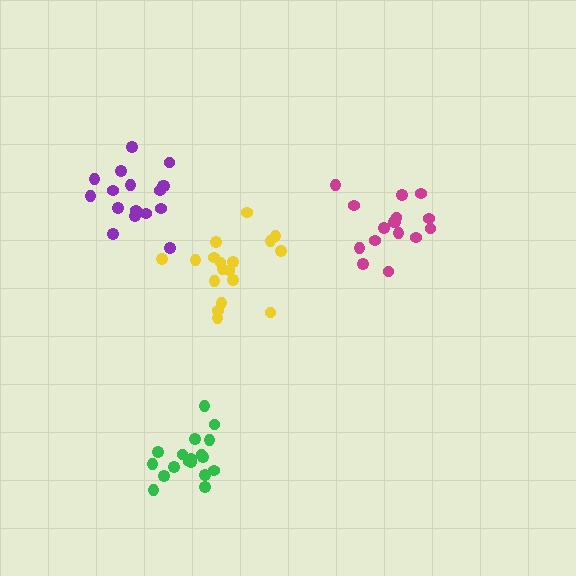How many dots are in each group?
Group 1: 18 dots, Group 2: 17 dots, Group 3: 16 dots, Group 4: 18 dots (69 total).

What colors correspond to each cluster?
The clusters are colored: green, purple, magenta, yellow.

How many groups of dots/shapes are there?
There are 4 groups.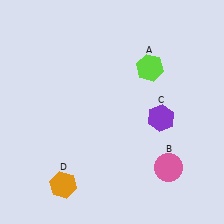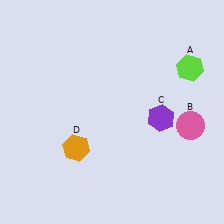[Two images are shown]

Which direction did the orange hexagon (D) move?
The orange hexagon (D) moved up.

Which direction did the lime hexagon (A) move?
The lime hexagon (A) moved right.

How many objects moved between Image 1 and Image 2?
3 objects moved between the two images.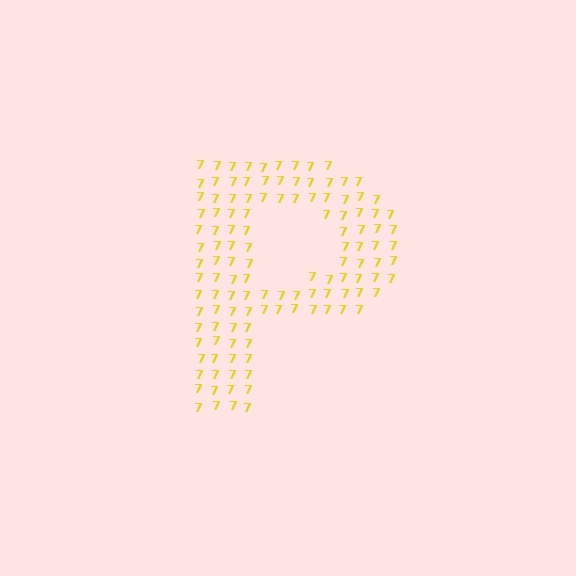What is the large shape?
The large shape is the letter P.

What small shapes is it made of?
It is made of small digit 7's.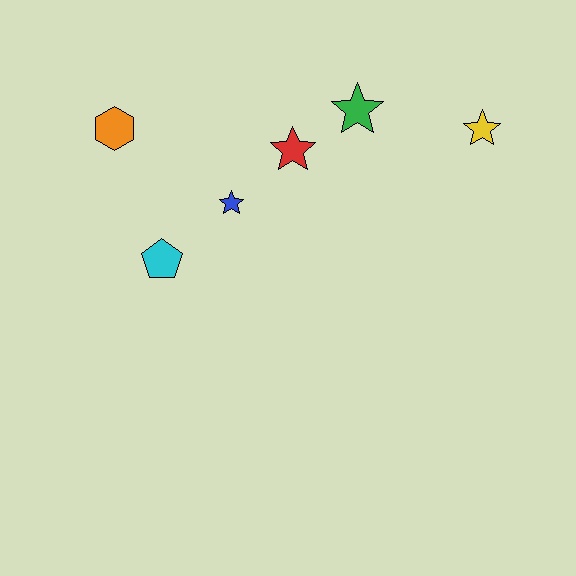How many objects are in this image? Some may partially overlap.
There are 6 objects.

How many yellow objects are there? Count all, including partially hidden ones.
There is 1 yellow object.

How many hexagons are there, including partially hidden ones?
There is 1 hexagon.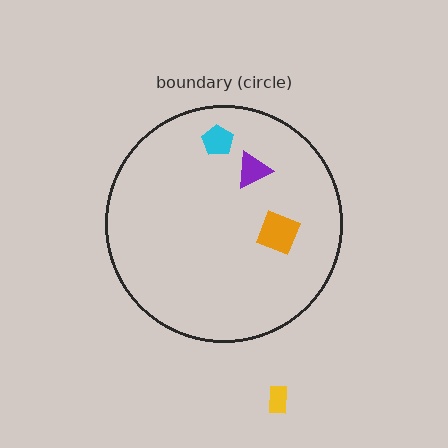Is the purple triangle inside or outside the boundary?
Inside.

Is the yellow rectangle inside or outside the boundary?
Outside.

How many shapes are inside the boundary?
3 inside, 1 outside.